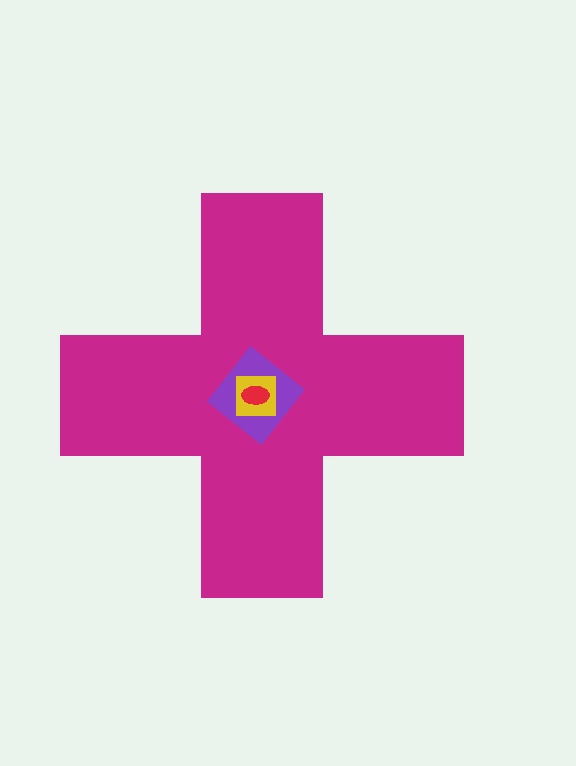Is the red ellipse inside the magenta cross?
Yes.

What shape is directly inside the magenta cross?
The purple diamond.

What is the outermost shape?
The magenta cross.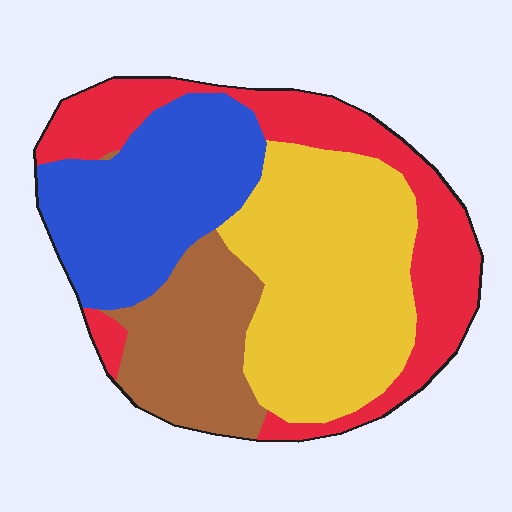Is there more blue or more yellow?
Yellow.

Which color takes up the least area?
Brown, at roughly 15%.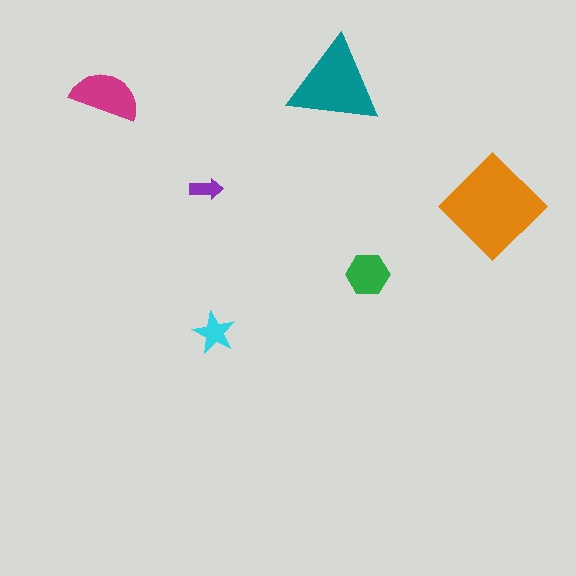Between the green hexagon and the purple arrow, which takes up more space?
The green hexagon.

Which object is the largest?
The orange diamond.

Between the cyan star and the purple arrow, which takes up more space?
The cyan star.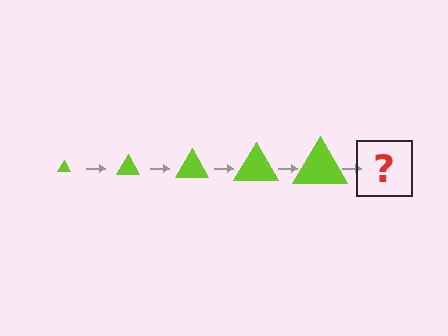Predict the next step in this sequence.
The next step is a lime triangle, larger than the previous one.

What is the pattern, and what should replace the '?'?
The pattern is that the triangle gets progressively larger each step. The '?' should be a lime triangle, larger than the previous one.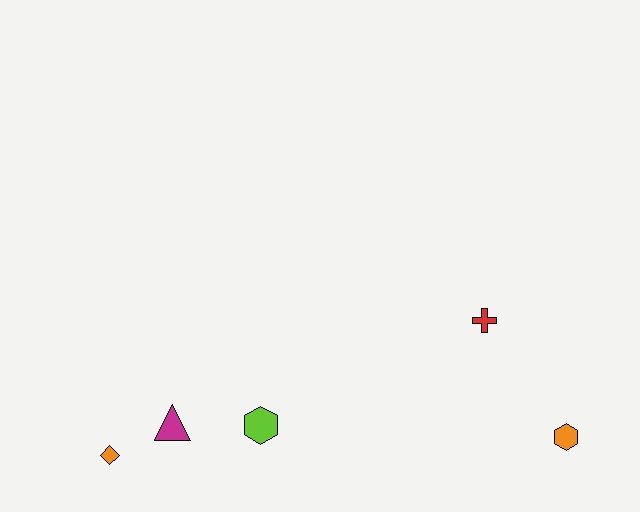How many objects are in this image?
There are 5 objects.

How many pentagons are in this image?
There are no pentagons.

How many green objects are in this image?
There are no green objects.